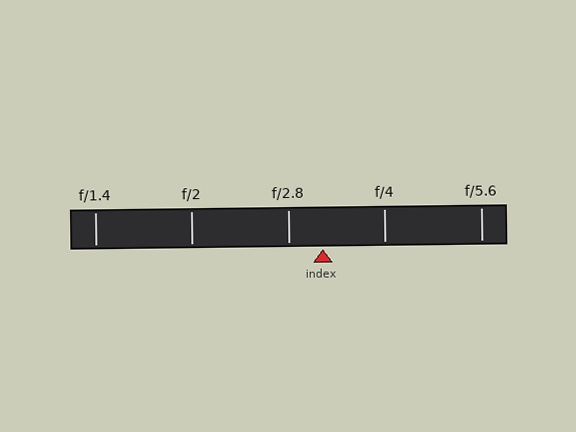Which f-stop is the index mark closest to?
The index mark is closest to f/2.8.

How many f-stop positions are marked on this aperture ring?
There are 5 f-stop positions marked.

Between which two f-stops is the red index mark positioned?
The index mark is between f/2.8 and f/4.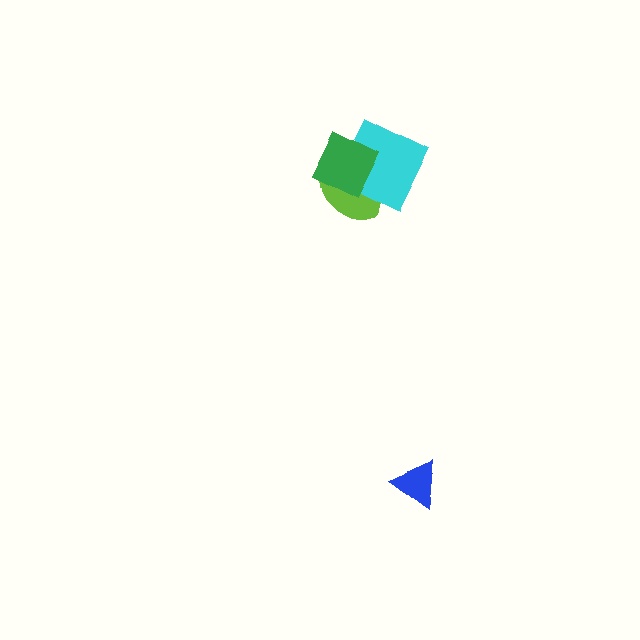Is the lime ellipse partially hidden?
Yes, it is partially covered by another shape.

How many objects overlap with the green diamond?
2 objects overlap with the green diamond.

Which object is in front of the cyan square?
The green diamond is in front of the cyan square.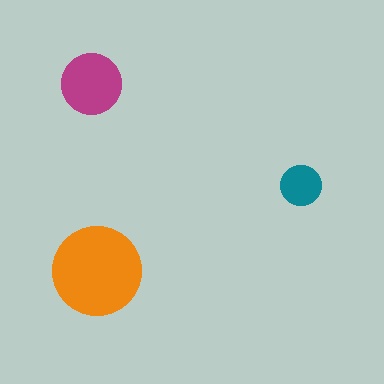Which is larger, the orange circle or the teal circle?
The orange one.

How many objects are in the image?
There are 3 objects in the image.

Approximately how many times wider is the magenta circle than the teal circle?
About 1.5 times wider.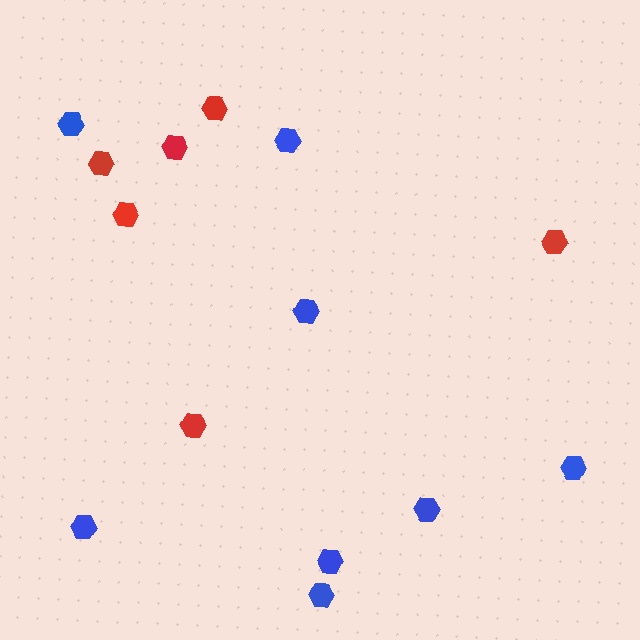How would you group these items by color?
There are 2 groups: one group of blue hexagons (8) and one group of red hexagons (6).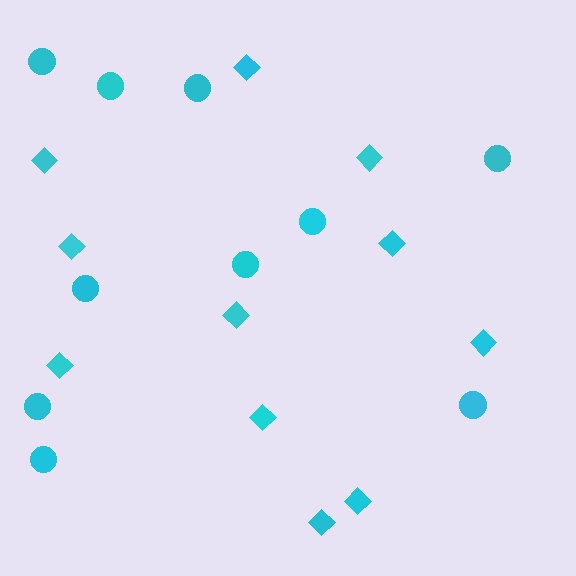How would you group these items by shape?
There are 2 groups: one group of circles (10) and one group of diamonds (11).